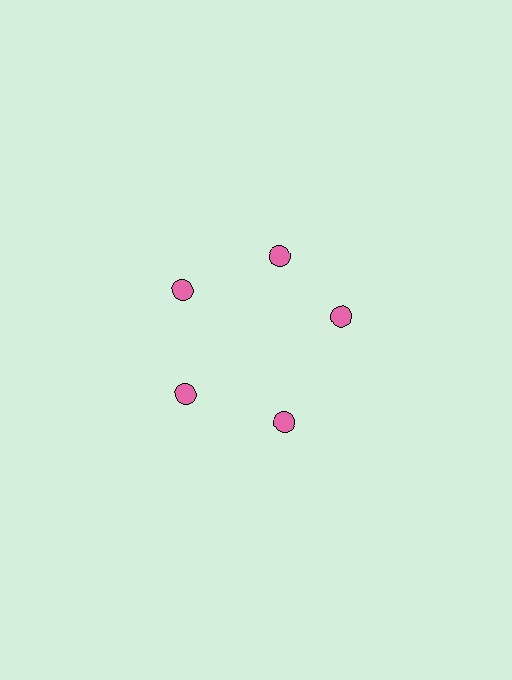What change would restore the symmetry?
The symmetry would be restored by rotating it back into even spacing with its neighbors so that all 5 circles sit at equal angles and equal distance from the center.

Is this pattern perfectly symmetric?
No. The 5 pink circles are arranged in a ring, but one element near the 3 o'clock position is rotated out of alignment along the ring, breaking the 5-fold rotational symmetry.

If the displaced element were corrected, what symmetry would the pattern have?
It would have 5-fold rotational symmetry — the pattern would map onto itself every 72 degrees.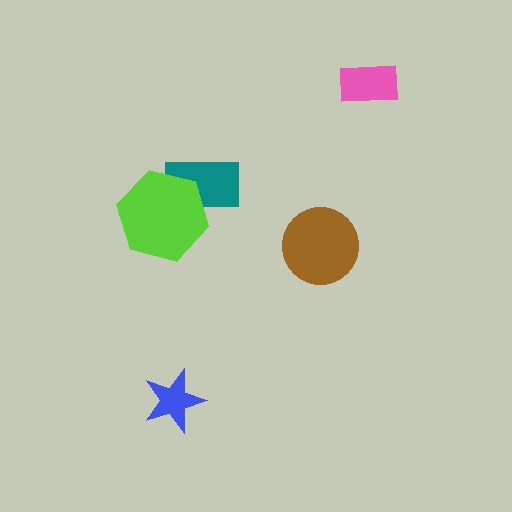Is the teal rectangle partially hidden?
Yes, it is partially covered by another shape.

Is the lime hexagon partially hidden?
No, no other shape covers it.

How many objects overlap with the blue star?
0 objects overlap with the blue star.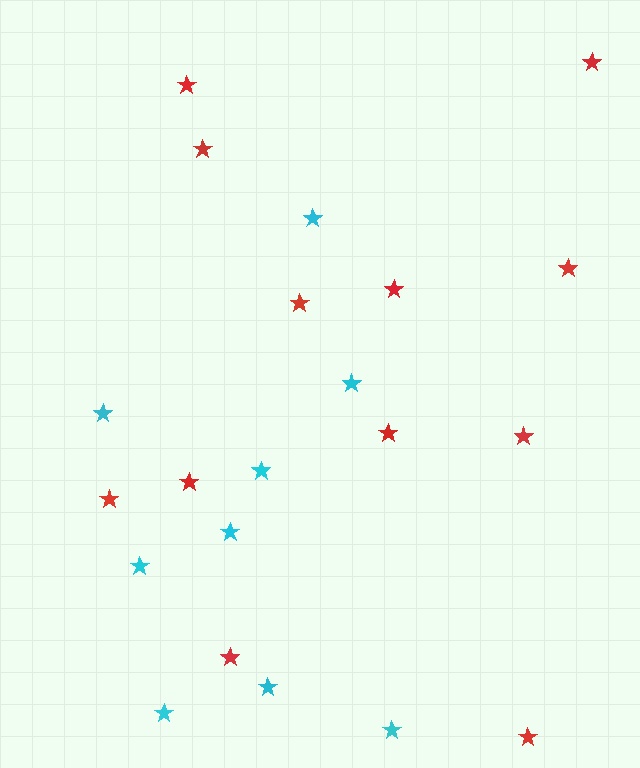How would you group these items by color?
There are 2 groups: one group of red stars (12) and one group of cyan stars (9).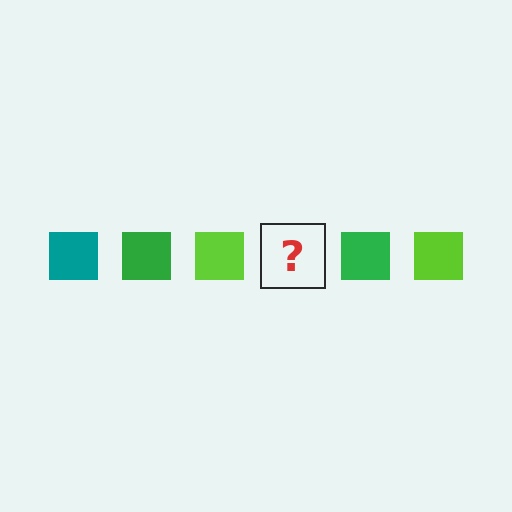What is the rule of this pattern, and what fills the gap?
The rule is that the pattern cycles through teal, green, lime squares. The gap should be filled with a teal square.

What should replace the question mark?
The question mark should be replaced with a teal square.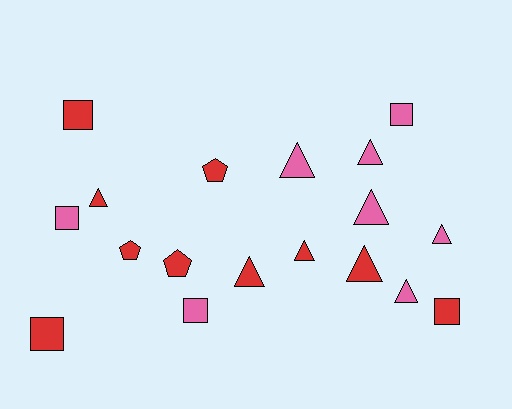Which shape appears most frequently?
Triangle, with 9 objects.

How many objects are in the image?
There are 18 objects.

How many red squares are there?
There are 3 red squares.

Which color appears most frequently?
Red, with 10 objects.